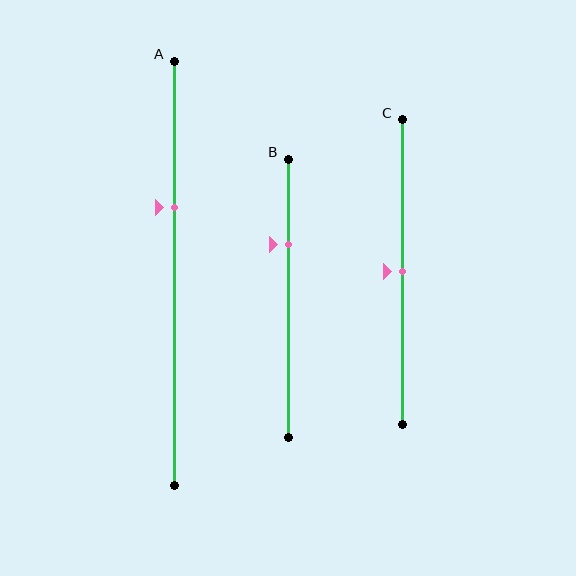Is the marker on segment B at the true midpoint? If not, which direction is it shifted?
No, the marker on segment B is shifted upward by about 19% of the segment length.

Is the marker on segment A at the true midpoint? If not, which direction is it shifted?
No, the marker on segment A is shifted upward by about 15% of the segment length.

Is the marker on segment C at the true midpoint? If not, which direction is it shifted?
Yes, the marker on segment C is at the true midpoint.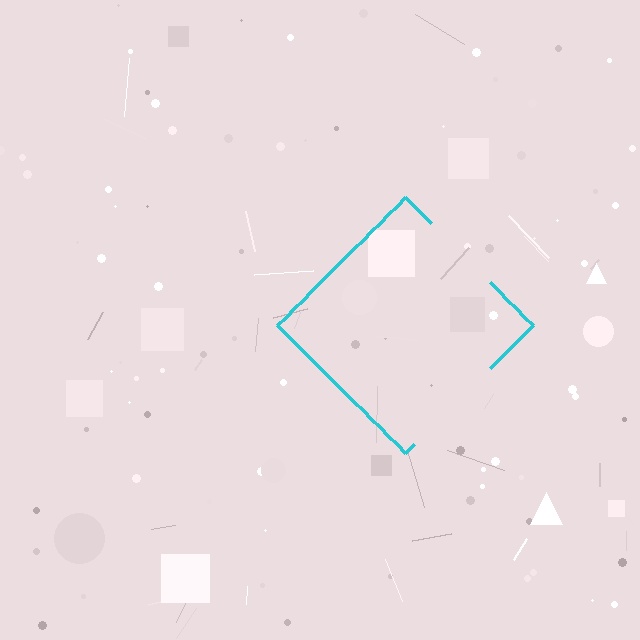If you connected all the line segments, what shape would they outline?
They would outline a diamond.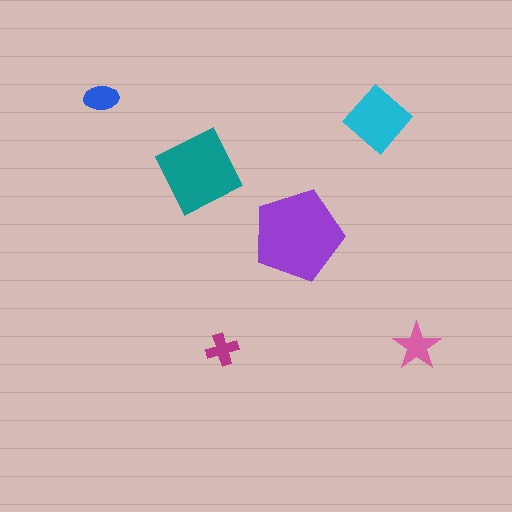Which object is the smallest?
The magenta cross.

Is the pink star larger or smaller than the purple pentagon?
Smaller.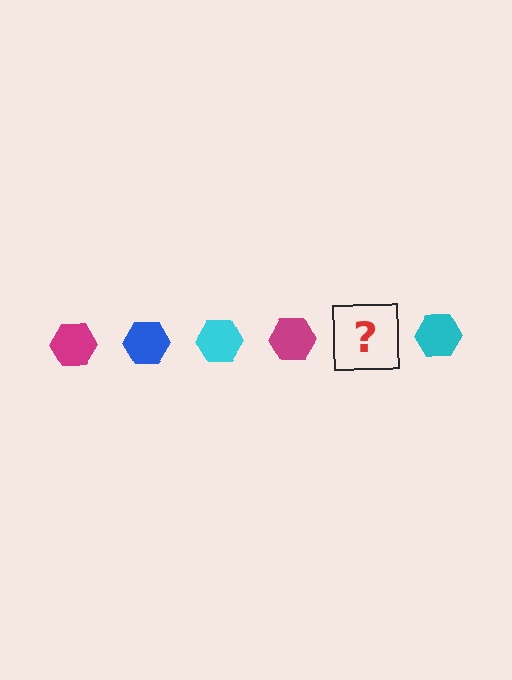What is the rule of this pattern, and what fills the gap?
The rule is that the pattern cycles through magenta, blue, cyan hexagons. The gap should be filled with a blue hexagon.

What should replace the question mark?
The question mark should be replaced with a blue hexagon.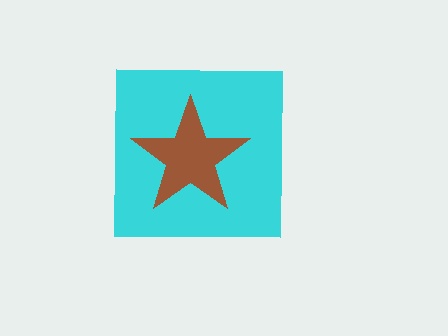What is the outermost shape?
The cyan square.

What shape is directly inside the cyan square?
The brown star.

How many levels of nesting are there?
2.